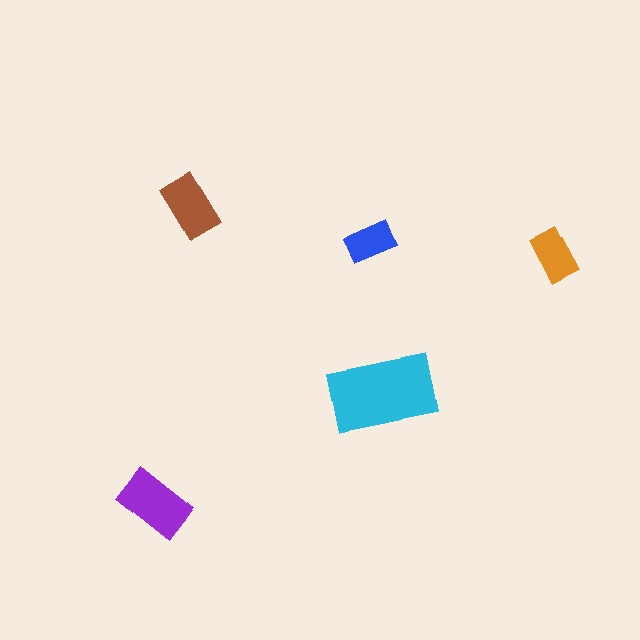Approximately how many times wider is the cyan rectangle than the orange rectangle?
About 2 times wider.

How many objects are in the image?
There are 5 objects in the image.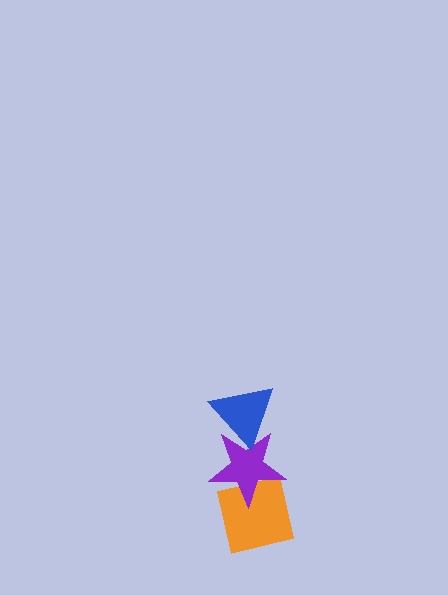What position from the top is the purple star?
The purple star is 2nd from the top.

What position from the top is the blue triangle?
The blue triangle is 1st from the top.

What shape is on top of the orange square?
The purple star is on top of the orange square.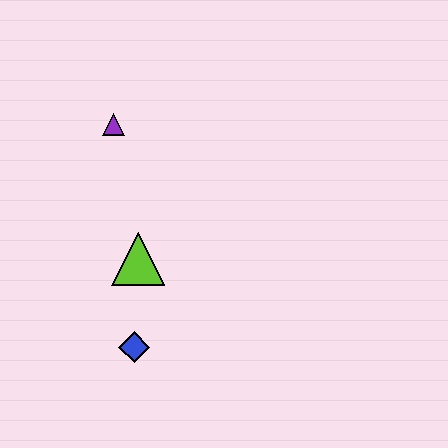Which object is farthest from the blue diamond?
The purple triangle is farthest from the blue diamond.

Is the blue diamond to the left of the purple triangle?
No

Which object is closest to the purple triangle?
The lime triangle is closest to the purple triangle.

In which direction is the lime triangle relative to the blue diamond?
The lime triangle is above the blue diamond.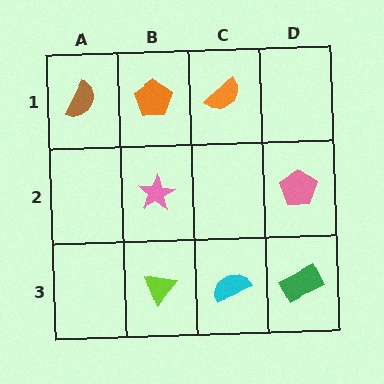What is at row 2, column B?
A pink star.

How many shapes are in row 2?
2 shapes.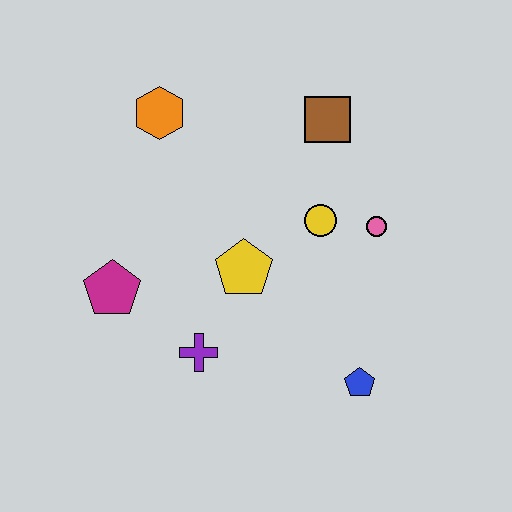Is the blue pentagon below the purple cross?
Yes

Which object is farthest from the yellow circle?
The magenta pentagon is farthest from the yellow circle.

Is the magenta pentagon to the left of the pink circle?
Yes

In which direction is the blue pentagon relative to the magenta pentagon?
The blue pentagon is to the right of the magenta pentagon.